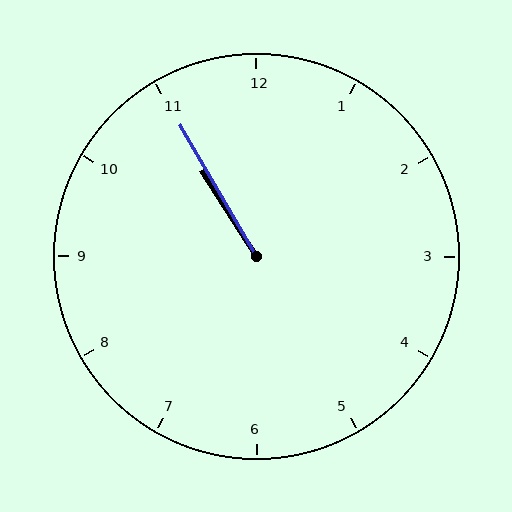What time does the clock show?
10:55.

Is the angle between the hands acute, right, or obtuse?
It is acute.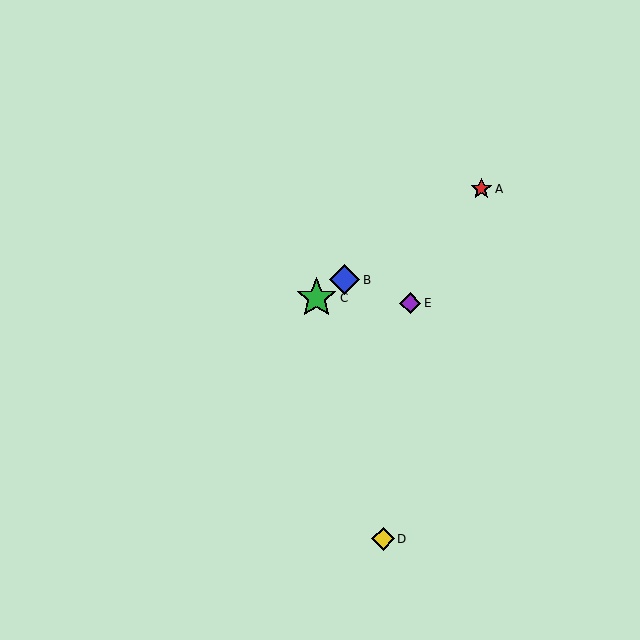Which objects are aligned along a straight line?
Objects A, B, C are aligned along a straight line.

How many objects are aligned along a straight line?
3 objects (A, B, C) are aligned along a straight line.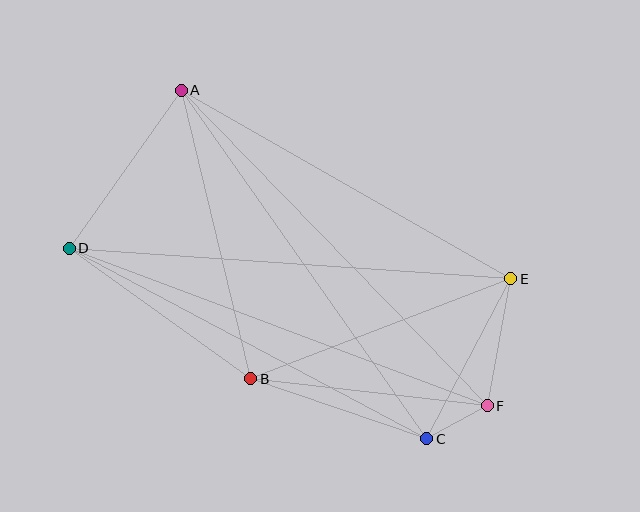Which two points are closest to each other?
Points C and F are closest to each other.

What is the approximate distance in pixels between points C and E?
The distance between C and E is approximately 180 pixels.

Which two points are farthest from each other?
Points D and F are farthest from each other.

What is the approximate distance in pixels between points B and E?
The distance between B and E is approximately 278 pixels.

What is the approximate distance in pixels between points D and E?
The distance between D and E is approximately 442 pixels.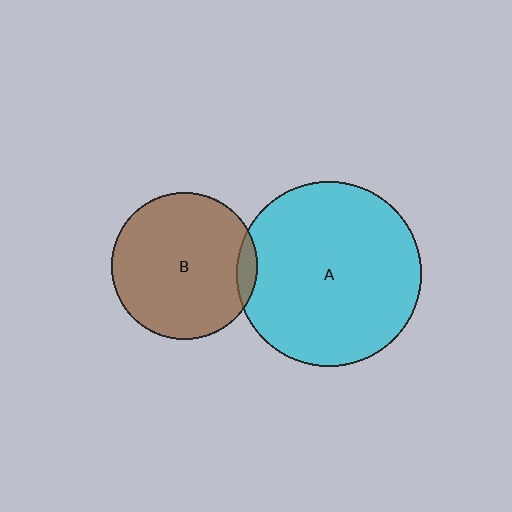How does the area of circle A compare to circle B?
Approximately 1.6 times.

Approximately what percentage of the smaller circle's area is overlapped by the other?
Approximately 5%.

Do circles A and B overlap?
Yes.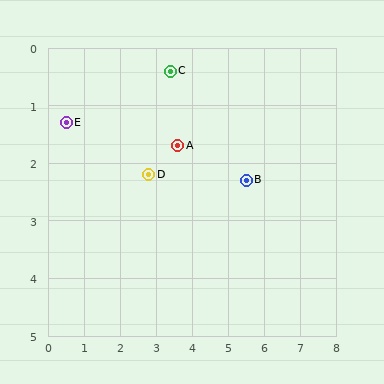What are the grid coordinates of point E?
Point E is at approximately (0.5, 1.3).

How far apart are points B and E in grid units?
Points B and E are about 5.1 grid units apart.